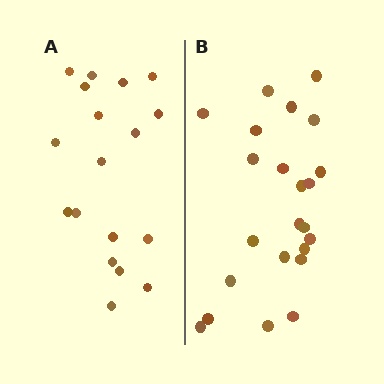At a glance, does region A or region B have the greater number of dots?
Region B (the right region) has more dots.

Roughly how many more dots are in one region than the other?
Region B has about 5 more dots than region A.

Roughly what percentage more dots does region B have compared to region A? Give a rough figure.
About 30% more.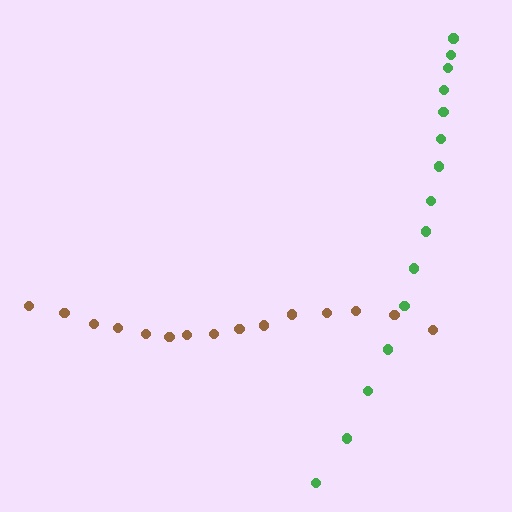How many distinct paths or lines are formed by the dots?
There are 2 distinct paths.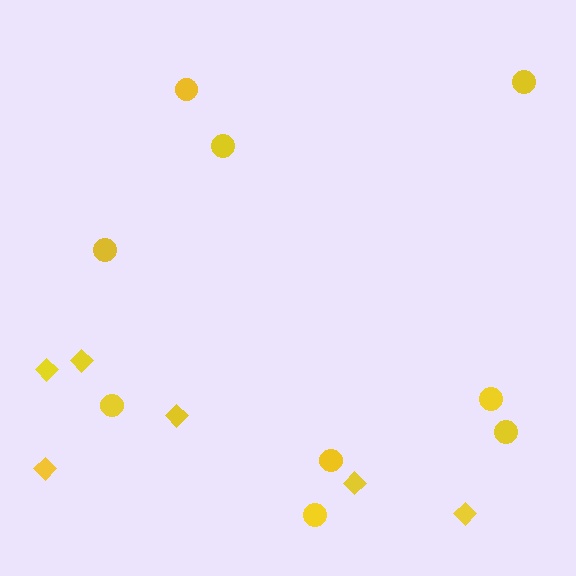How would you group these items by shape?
There are 2 groups: one group of circles (9) and one group of diamonds (6).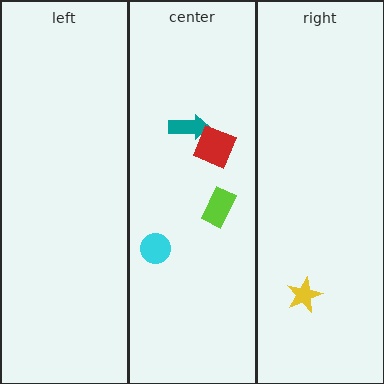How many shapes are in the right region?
1.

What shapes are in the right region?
The yellow star.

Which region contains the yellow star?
The right region.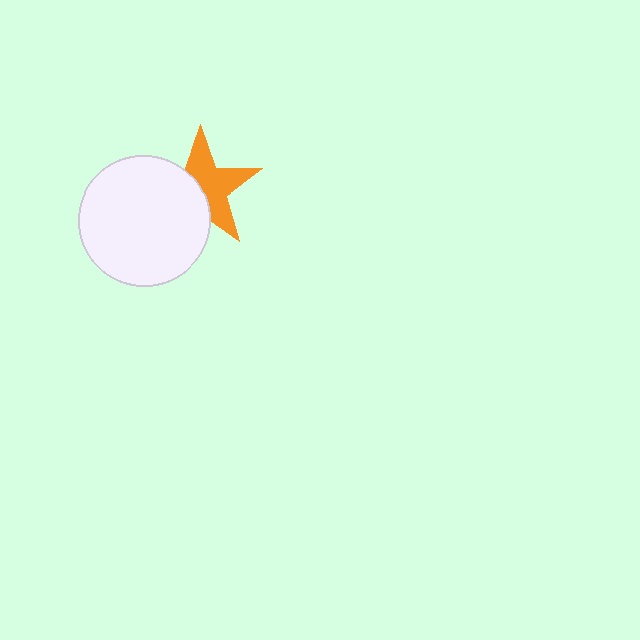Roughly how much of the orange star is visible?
About half of it is visible (roughly 56%).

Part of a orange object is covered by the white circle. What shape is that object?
It is a star.